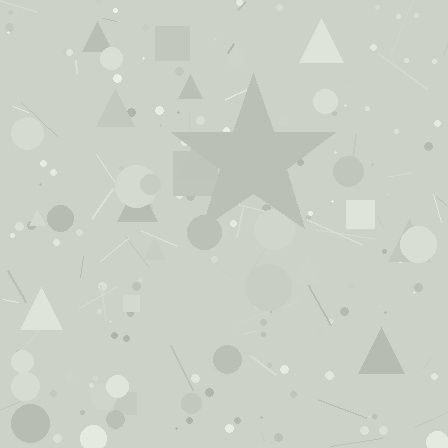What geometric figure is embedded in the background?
A star is embedded in the background.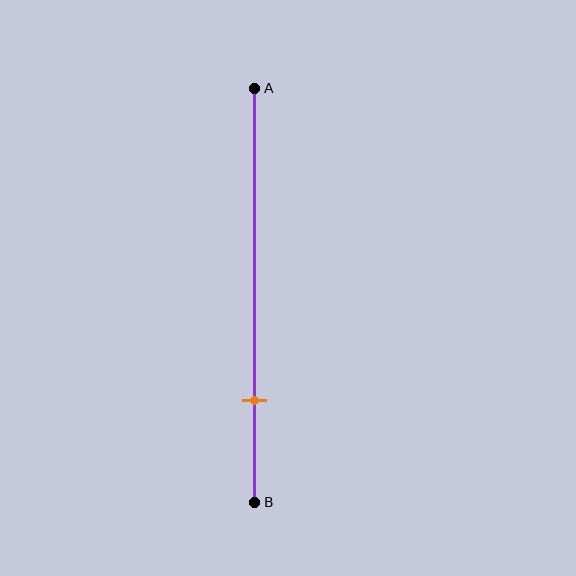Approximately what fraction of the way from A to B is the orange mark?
The orange mark is approximately 75% of the way from A to B.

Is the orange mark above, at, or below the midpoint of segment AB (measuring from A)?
The orange mark is below the midpoint of segment AB.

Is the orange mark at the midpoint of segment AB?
No, the mark is at about 75% from A, not at the 50% midpoint.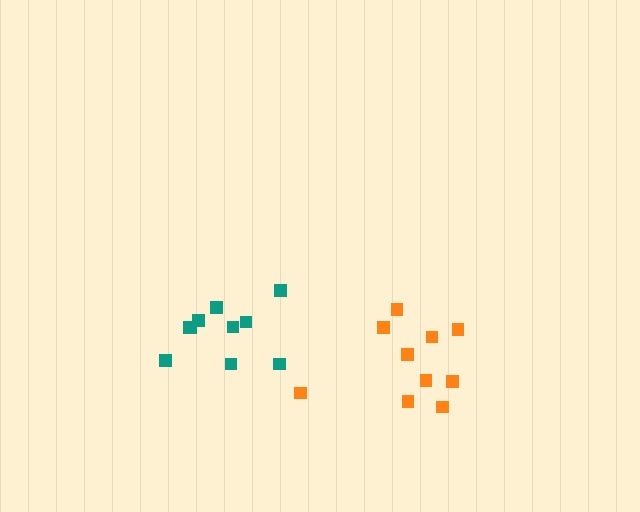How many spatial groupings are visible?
There are 2 spatial groupings.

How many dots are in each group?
Group 1: 10 dots, Group 2: 10 dots (20 total).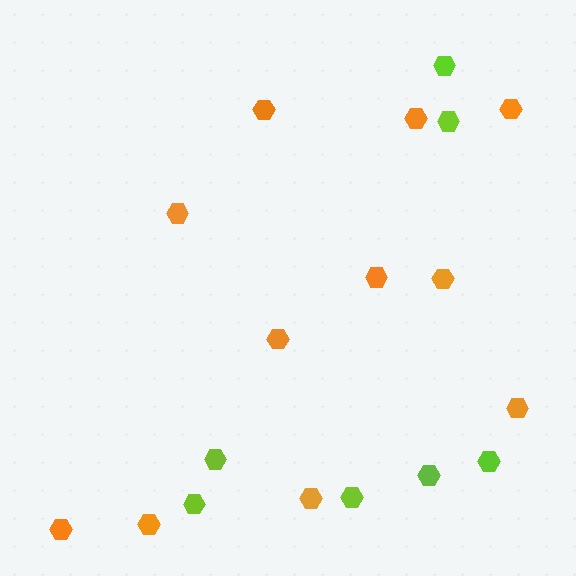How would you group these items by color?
There are 2 groups: one group of lime hexagons (7) and one group of orange hexagons (11).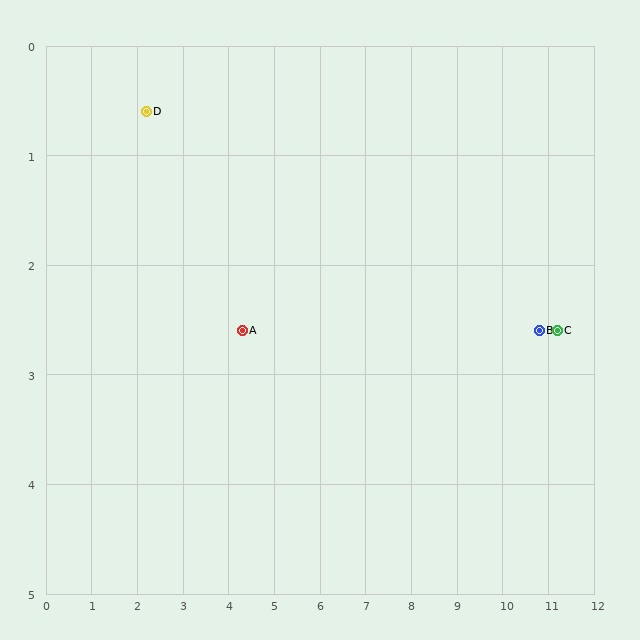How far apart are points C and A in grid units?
Points C and A are about 6.9 grid units apart.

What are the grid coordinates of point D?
Point D is at approximately (2.2, 0.6).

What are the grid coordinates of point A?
Point A is at approximately (4.3, 2.6).